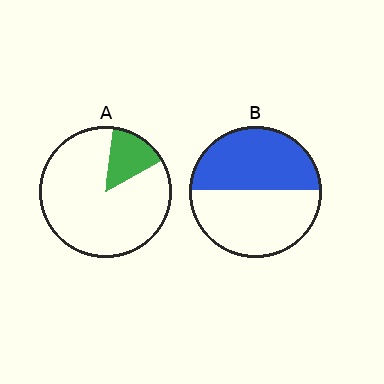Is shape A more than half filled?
No.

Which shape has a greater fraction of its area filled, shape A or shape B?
Shape B.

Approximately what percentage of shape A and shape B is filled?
A is approximately 15% and B is approximately 50%.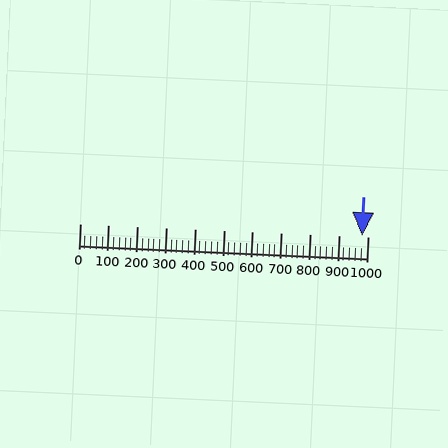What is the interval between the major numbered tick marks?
The major tick marks are spaced 100 units apart.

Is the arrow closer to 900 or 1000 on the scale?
The arrow is closer to 1000.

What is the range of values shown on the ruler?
The ruler shows values from 0 to 1000.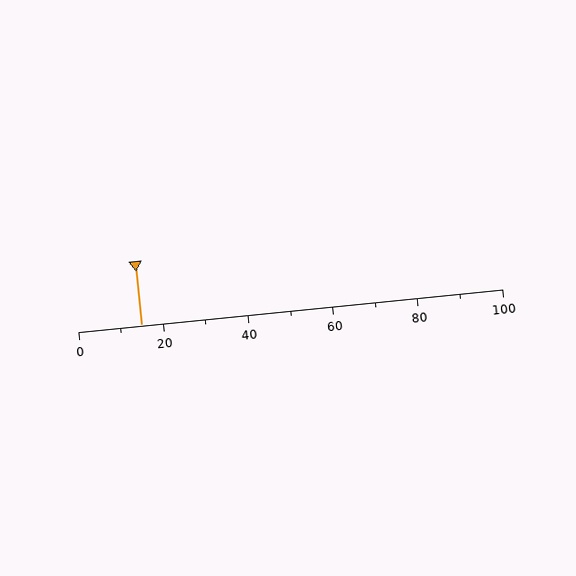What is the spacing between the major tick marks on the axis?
The major ticks are spaced 20 apart.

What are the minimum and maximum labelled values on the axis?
The axis runs from 0 to 100.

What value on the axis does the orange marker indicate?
The marker indicates approximately 15.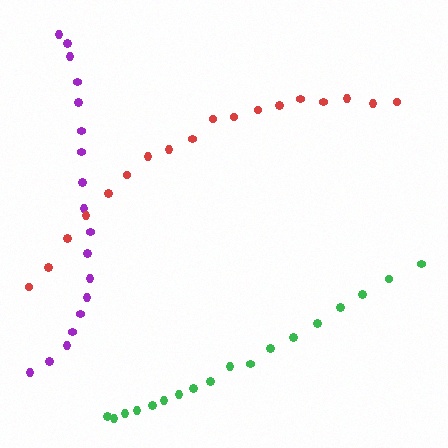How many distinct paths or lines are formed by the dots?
There are 3 distinct paths.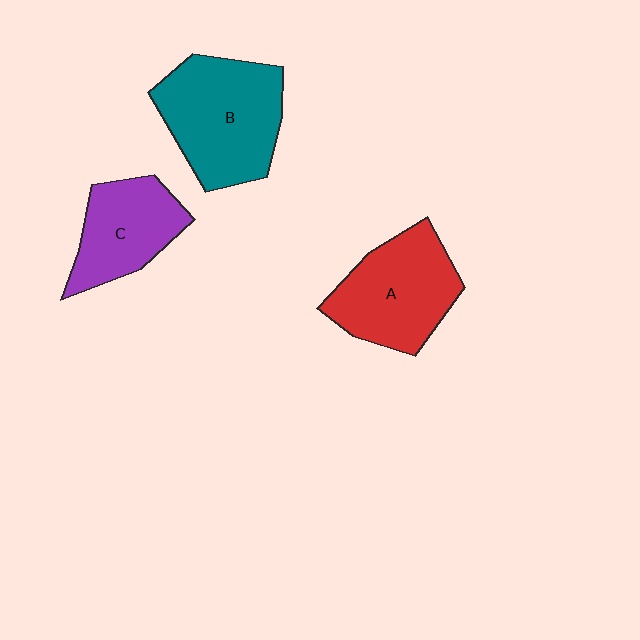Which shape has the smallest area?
Shape C (purple).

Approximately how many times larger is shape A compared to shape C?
Approximately 1.3 times.